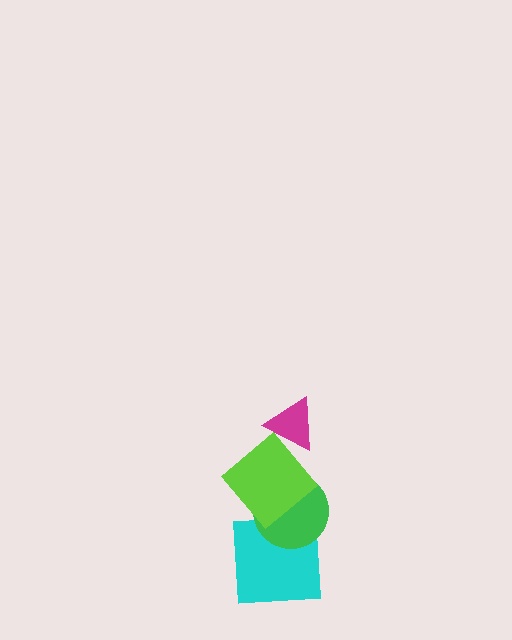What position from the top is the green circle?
The green circle is 3rd from the top.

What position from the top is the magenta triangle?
The magenta triangle is 1st from the top.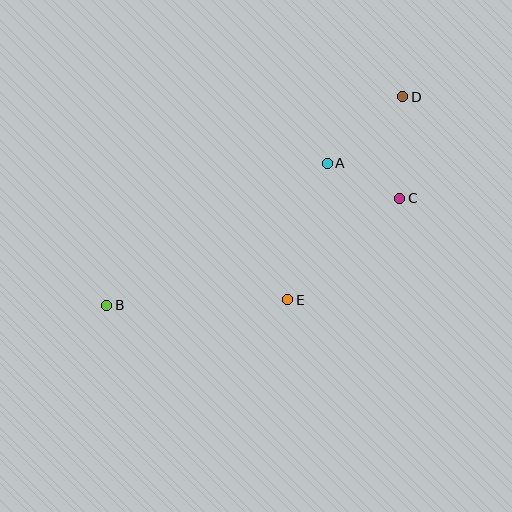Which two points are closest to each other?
Points A and C are closest to each other.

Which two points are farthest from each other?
Points B and D are farthest from each other.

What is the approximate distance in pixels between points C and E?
The distance between C and E is approximately 151 pixels.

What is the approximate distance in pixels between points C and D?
The distance between C and D is approximately 101 pixels.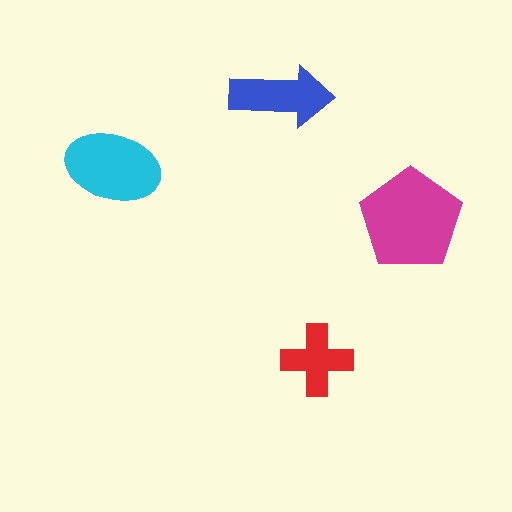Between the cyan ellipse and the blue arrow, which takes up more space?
The cyan ellipse.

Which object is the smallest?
The red cross.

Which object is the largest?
The magenta pentagon.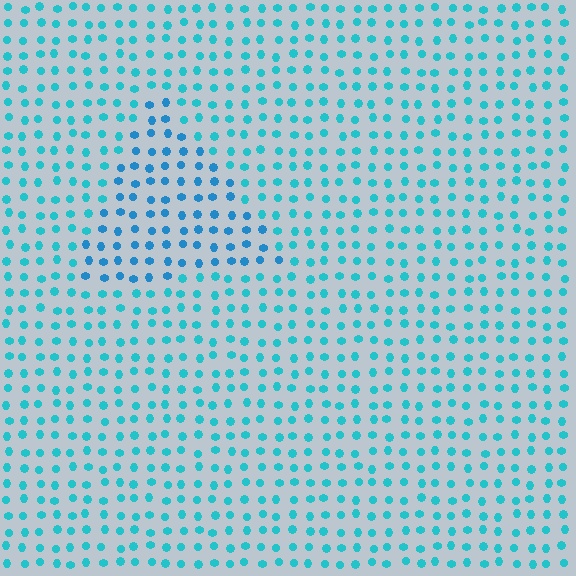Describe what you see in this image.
The image is filled with small cyan elements in a uniform arrangement. A triangle-shaped region is visible where the elements are tinted to a slightly different hue, forming a subtle color boundary.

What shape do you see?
I see a triangle.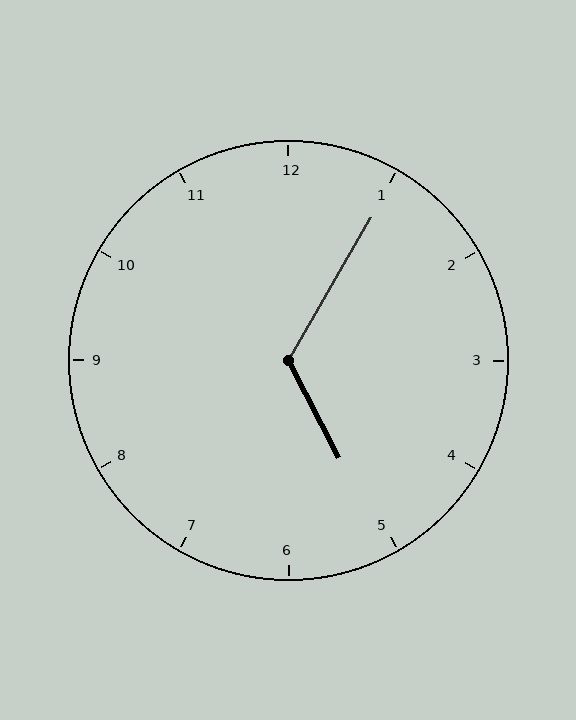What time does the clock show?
5:05.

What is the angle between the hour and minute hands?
Approximately 122 degrees.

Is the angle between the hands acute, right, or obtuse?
It is obtuse.